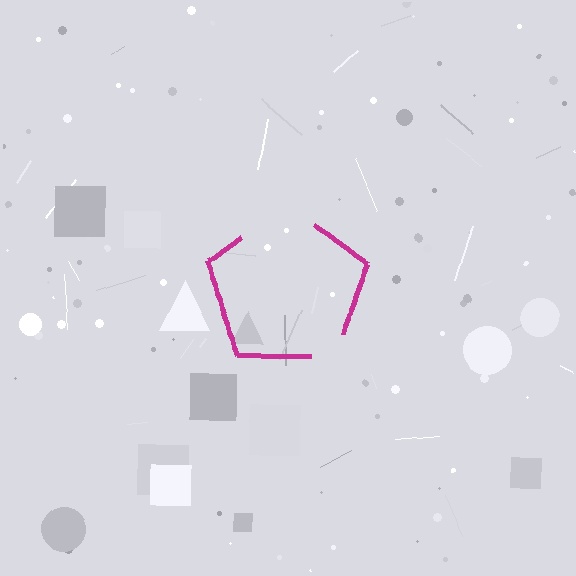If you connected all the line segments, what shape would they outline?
They would outline a pentagon.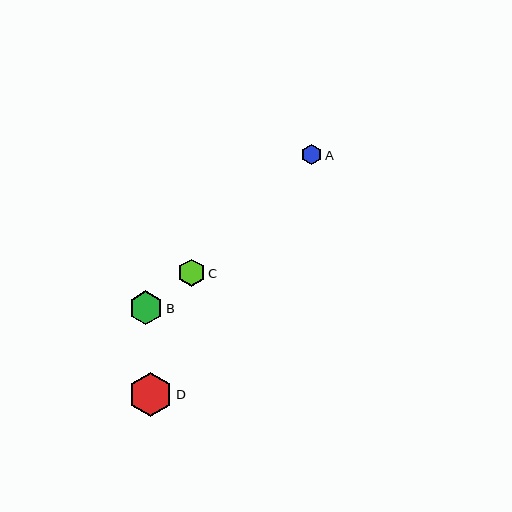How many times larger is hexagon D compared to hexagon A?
Hexagon D is approximately 2.1 times the size of hexagon A.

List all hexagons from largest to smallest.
From largest to smallest: D, B, C, A.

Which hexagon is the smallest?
Hexagon A is the smallest with a size of approximately 21 pixels.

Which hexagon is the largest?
Hexagon D is the largest with a size of approximately 44 pixels.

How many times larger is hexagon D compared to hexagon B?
Hexagon D is approximately 1.3 times the size of hexagon B.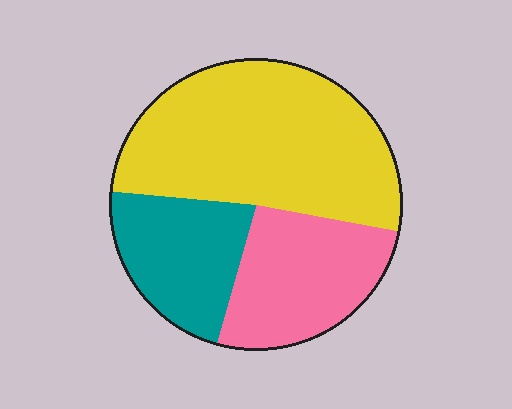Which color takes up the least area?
Teal, at roughly 20%.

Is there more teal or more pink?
Pink.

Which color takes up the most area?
Yellow, at roughly 50%.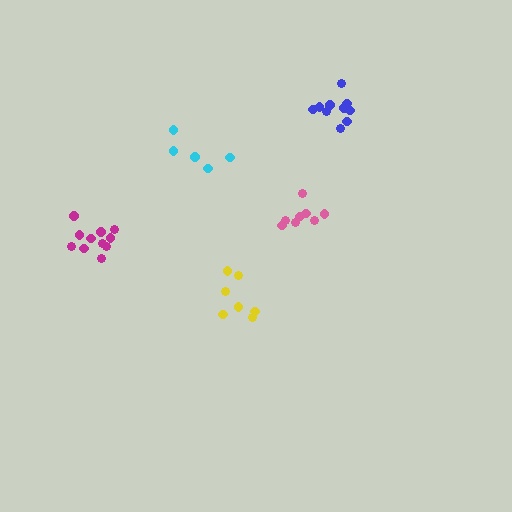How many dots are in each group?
Group 1: 11 dots, Group 2: 5 dots, Group 3: 10 dots, Group 4: 7 dots, Group 5: 8 dots (41 total).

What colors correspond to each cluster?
The clusters are colored: magenta, cyan, blue, yellow, pink.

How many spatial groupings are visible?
There are 5 spatial groupings.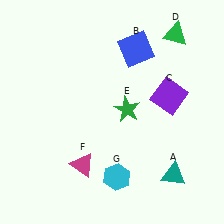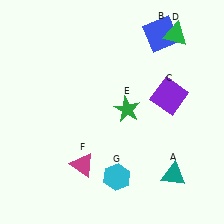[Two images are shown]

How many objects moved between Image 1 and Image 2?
1 object moved between the two images.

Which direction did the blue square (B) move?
The blue square (B) moved right.